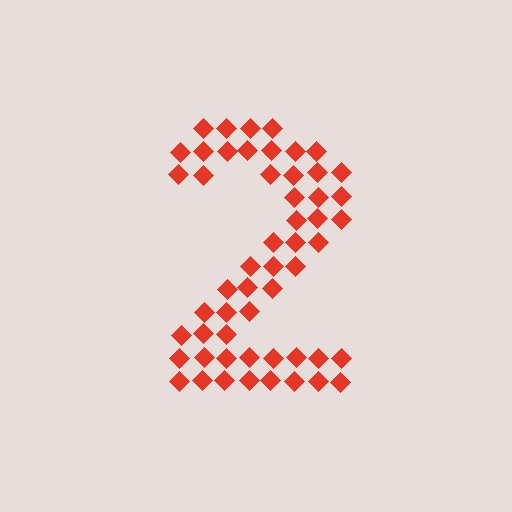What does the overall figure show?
The overall figure shows the digit 2.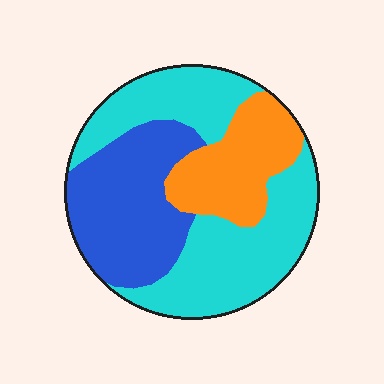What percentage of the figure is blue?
Blue covers around 30% of the figure.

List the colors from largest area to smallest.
From largest to smallest: cyan, blue, orange.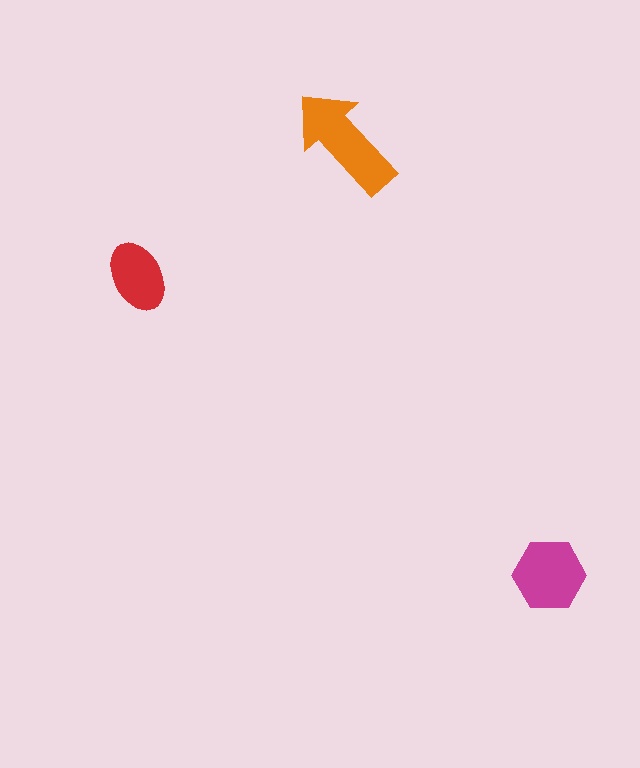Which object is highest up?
The orange arrow is topmost.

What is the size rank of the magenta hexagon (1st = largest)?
2nd.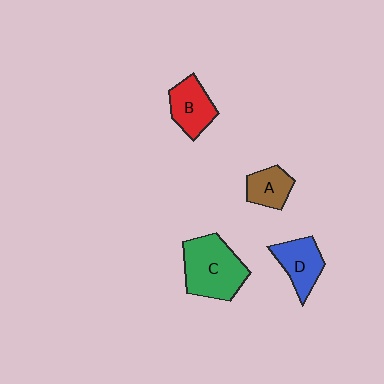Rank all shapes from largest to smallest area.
From largest to smallest: C (green), B (red), D (blue), A (brown).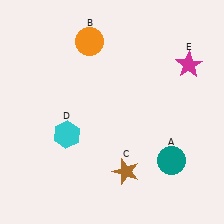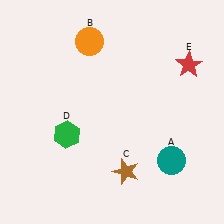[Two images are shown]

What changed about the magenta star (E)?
In Image 1, E is magenta. In Image 2, it changed to red.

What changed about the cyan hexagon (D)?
In Image 1, D is cyan. In Image 2, it changed to green.